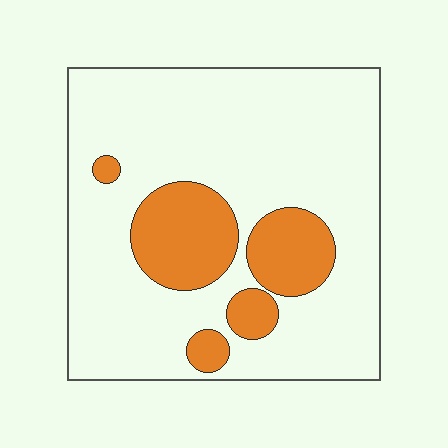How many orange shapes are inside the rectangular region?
5.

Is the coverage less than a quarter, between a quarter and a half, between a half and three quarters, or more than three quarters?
Less than a quarter.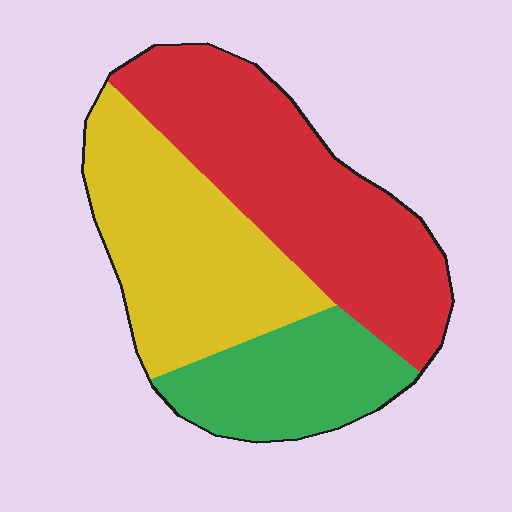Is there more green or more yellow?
Yellow.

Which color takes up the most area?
Red, at roughly 45%.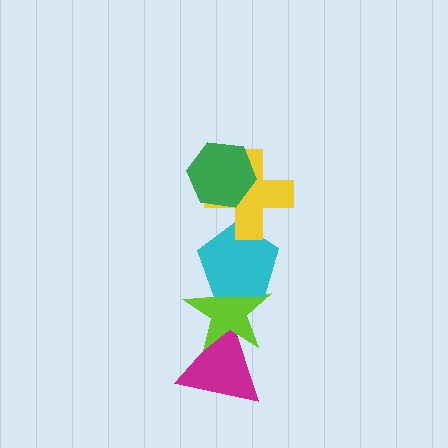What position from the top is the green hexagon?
The green hexagon is 1st from the top.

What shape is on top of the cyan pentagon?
The yellow cross is on top of the cyan pentagon.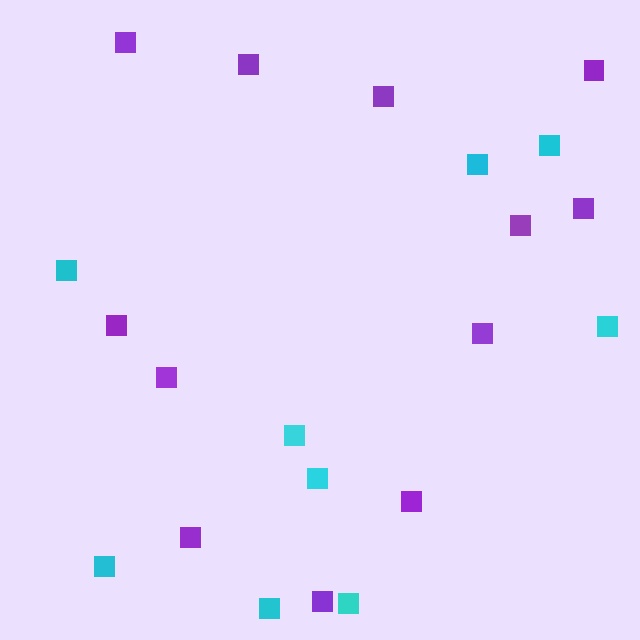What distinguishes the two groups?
There are 2 groups: one group of cyan squares (9) and one group of purple squares (12).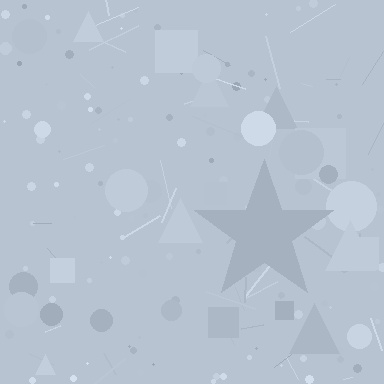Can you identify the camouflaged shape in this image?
The camouflaged shape is a star.